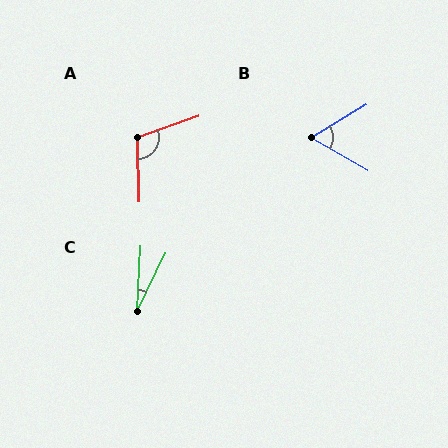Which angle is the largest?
A, at approximately 108 degrees.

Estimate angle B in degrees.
Approximately 61 degrees.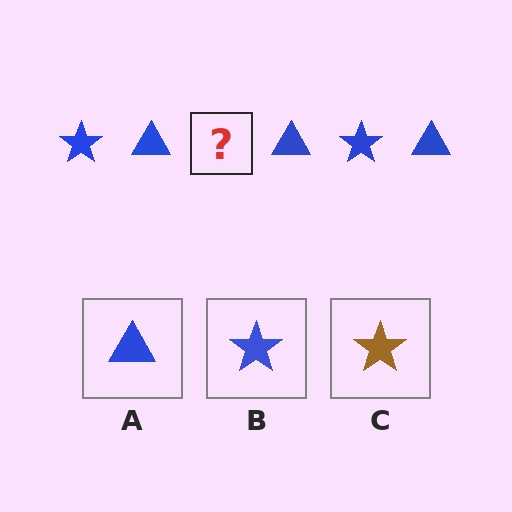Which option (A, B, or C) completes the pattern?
B.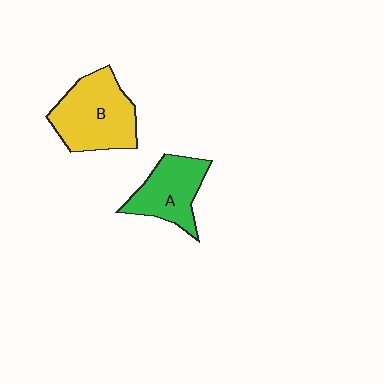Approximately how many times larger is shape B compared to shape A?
Approximately 1.3 times.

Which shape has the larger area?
Shape B (yellow).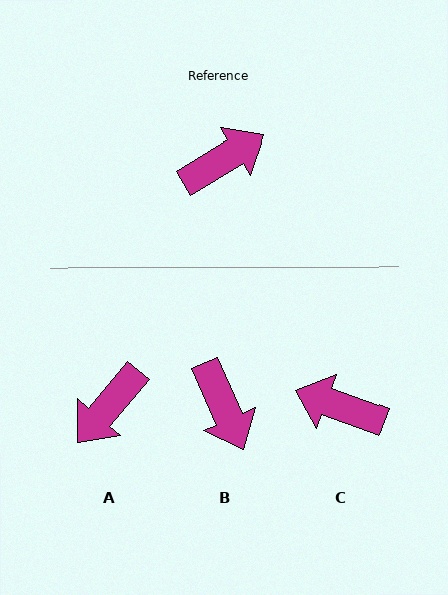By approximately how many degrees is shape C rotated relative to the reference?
Approximately 129 degrees counter-clockwise.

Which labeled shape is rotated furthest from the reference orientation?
A, about 161 degrees away.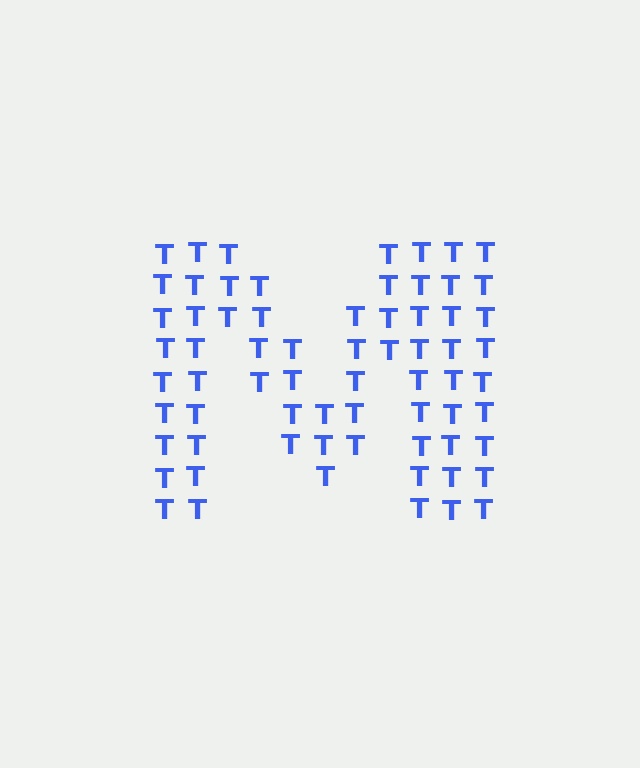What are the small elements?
The small elements are letter T's.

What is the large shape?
The large shape is the letter M.